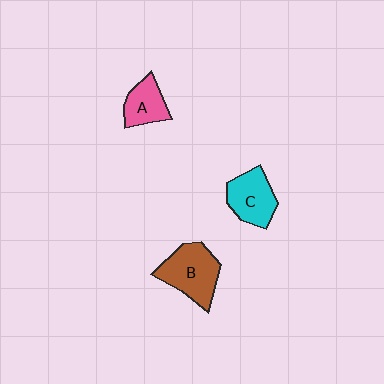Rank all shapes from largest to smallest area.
From largest to smallest: B (brown), C (cyan), A (pink).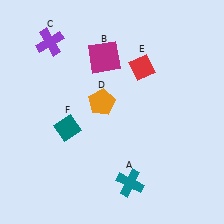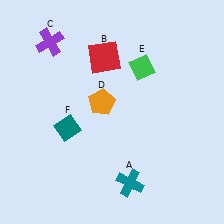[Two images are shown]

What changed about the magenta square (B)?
In Image 1, B is magenta. In Image 2, it changed to red.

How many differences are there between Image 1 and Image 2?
There are 2 differences between the two images.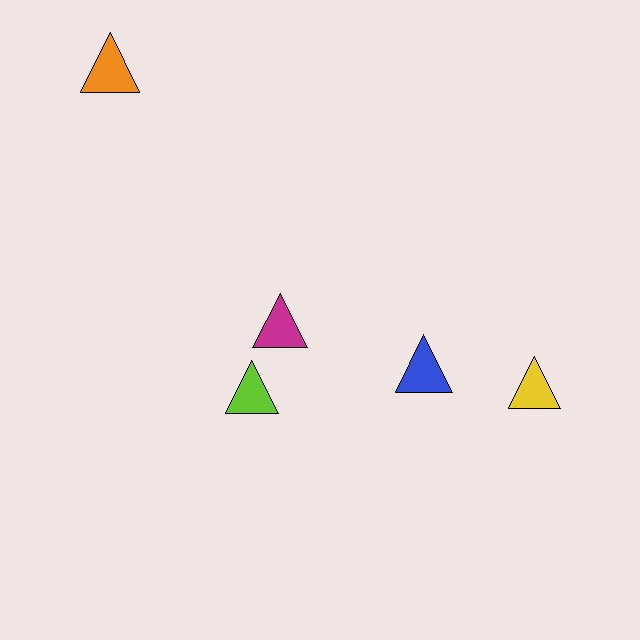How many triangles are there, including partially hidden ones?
There are 5 triangles.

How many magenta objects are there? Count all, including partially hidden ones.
There is 1 magenta object.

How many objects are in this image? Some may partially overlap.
There are 5 objects.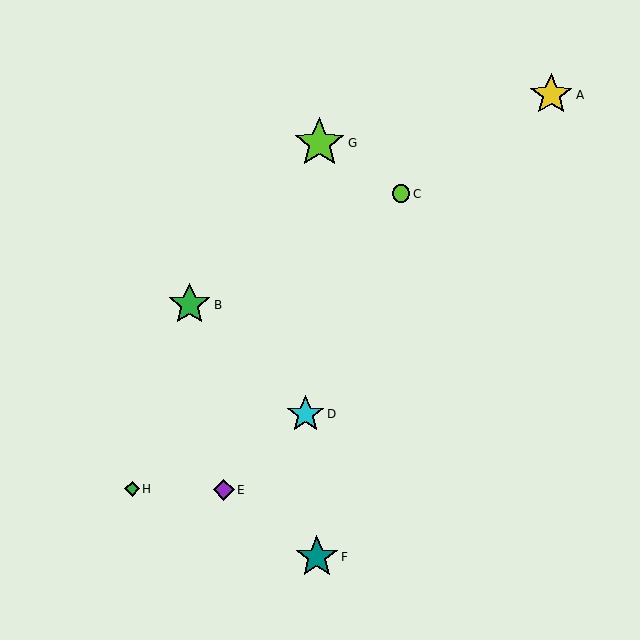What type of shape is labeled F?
Shape F is a teal star.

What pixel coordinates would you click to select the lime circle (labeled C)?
Click at (401, 194) to select the lime circle C.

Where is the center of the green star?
The center of the green star is at (189, 305).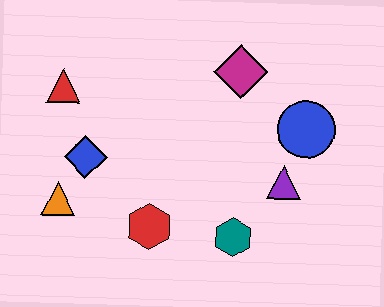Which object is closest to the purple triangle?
The blue circle is closest to the purple triangle.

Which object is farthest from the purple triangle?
The red triangle is farthest from the purple triangle.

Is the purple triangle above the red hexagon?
Yes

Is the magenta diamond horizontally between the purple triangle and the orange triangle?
Yes